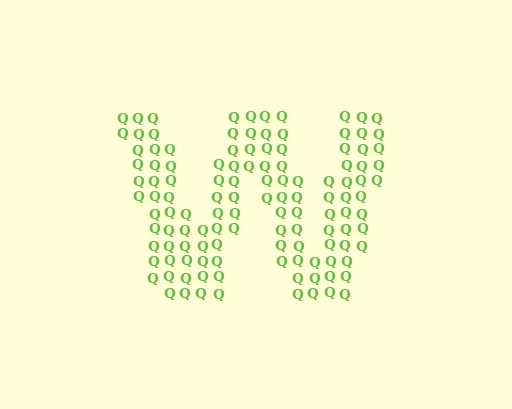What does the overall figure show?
The overall figure shows the letter W.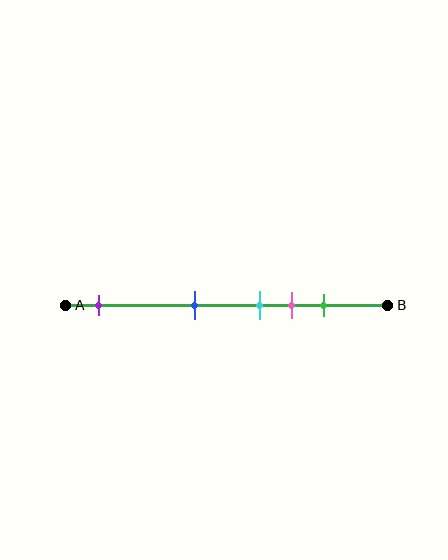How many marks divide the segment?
There are 5 marks dividing the segment.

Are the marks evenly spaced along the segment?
No, the marks are not evenly spaced.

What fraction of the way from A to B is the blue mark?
The blue mark is approximately 40% (0.4) of the way from A to B.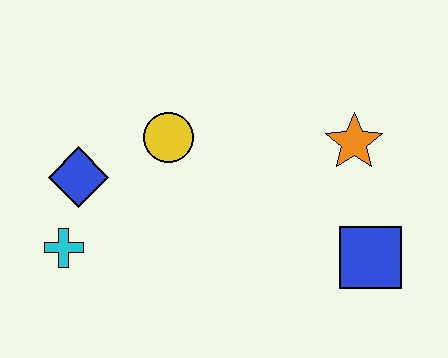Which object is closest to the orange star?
The blue square is closest to the orange star.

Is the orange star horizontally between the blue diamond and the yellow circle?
No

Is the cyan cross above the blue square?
Yes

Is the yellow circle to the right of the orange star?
No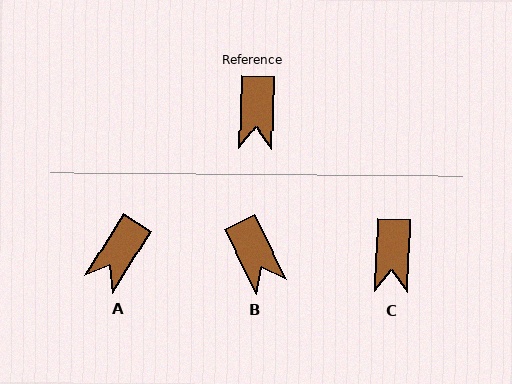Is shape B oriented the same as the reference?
No, it is off by about 28 degrees.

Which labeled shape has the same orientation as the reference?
C.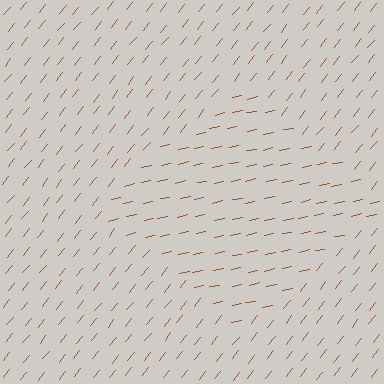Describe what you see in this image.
The image is filled with small brown line segments. A diamond region in the image has lines oriented differently from the surrounding lines, creating a visible texture boundary.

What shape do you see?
I see a diamond.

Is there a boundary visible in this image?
Yes, there is a texture boundary formed by a change in line orientation.